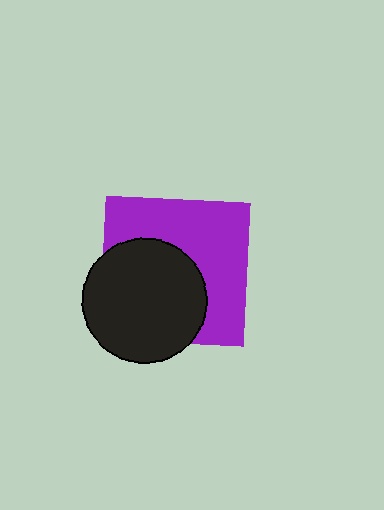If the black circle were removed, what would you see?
You would see the complete purple square.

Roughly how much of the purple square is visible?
About half of it is visible (roughly 53%).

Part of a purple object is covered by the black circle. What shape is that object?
It is a square.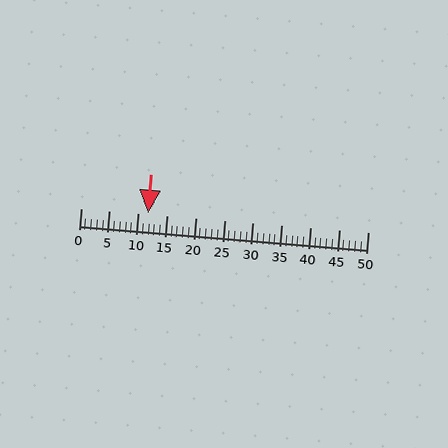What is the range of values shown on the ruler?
The ruler shows values from 0 to 50.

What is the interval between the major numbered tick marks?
The major tick marks are spaced 5 units apart.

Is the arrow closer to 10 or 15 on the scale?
The arrow is closer to 10.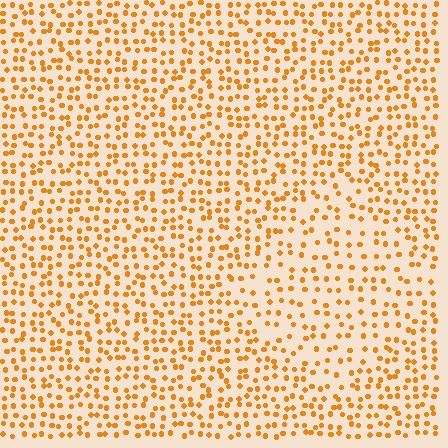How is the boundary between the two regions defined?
The boundary is defined by a change in element density (approximately 1.6x ratio). All elements are the same color, size, and shape.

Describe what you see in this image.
The image contains small orange elements arranged at two different densities. A diamond-shaped region is visible where the elements are less densely packed than the surrounding area.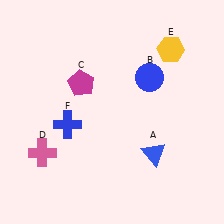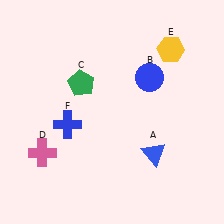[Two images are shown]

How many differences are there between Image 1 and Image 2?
There is 1 difference between the two images.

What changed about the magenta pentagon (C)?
In Image 1, C is magenta. In Image 2, it changed to green.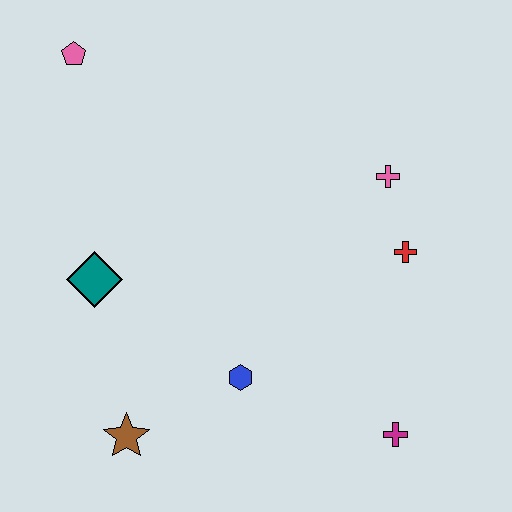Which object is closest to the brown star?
The blue hexagon is closest to the brown star.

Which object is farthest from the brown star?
The pink pentagon is farthest from the brown star.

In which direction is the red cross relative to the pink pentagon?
The red cross is to the right of the pink pentagon.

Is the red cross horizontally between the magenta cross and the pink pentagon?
No